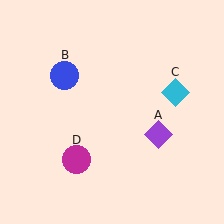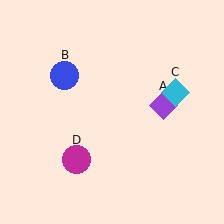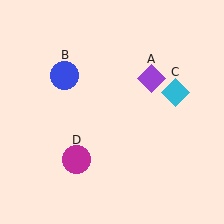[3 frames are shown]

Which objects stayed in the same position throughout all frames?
Blue circle (object B) and cyan diamond (object C) and magenta circle (object D) remained stationary.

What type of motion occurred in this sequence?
The purple diamond (object A) rotated counterclockwise around the center of the scene.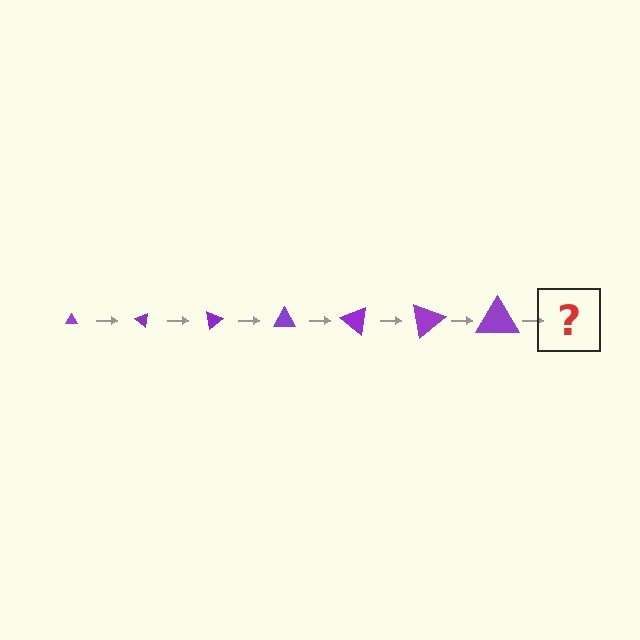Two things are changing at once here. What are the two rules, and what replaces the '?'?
The two rules are that the triangle grows larger each step and it rotates 40 degrees each step. The '?' should be a triangle, larger than the previous one and rotated 280 degrees from the start.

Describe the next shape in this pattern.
It should be a triangle, larger than the previous one and rotated 280 degrees from the start.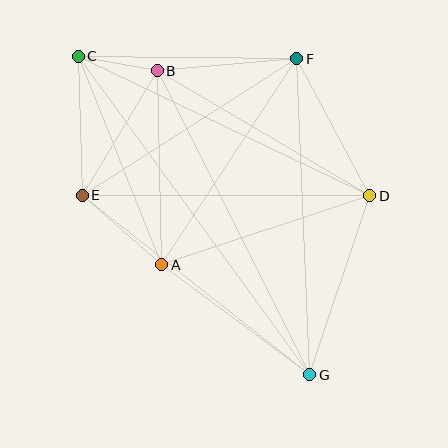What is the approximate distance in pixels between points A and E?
The distance between A and E is approximately 105 pixels.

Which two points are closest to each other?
Points B and C are closest to each other.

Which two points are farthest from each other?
Points C and G are farthest from each other.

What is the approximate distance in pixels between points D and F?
The distance between D and F is approximately 155 pixels.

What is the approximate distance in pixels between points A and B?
The distance between A and B is approximately 194 pixels.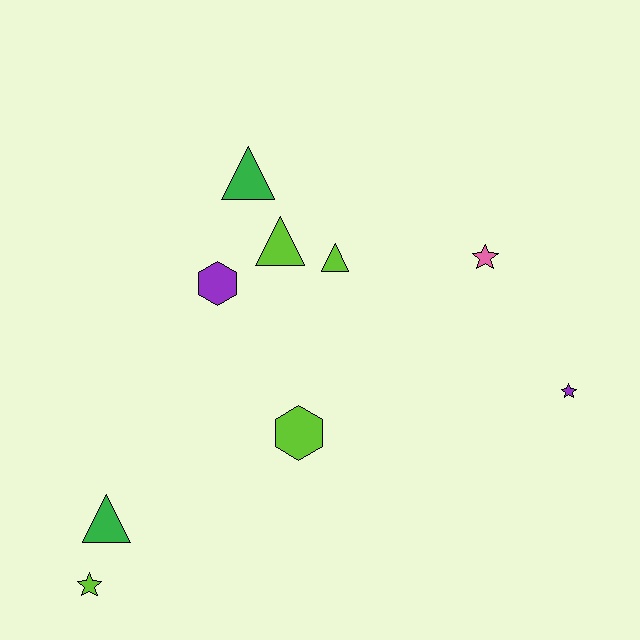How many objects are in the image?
There are 9 objects.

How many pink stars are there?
There is 1 pink star.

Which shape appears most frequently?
Triangle, with 4 objects.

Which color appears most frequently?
Lime, with 4 objects.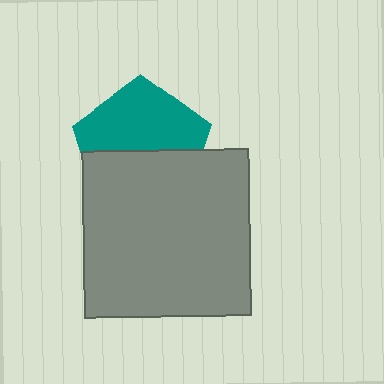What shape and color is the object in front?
The object in front is a gray square.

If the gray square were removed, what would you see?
You would see the complete teal pentagon.